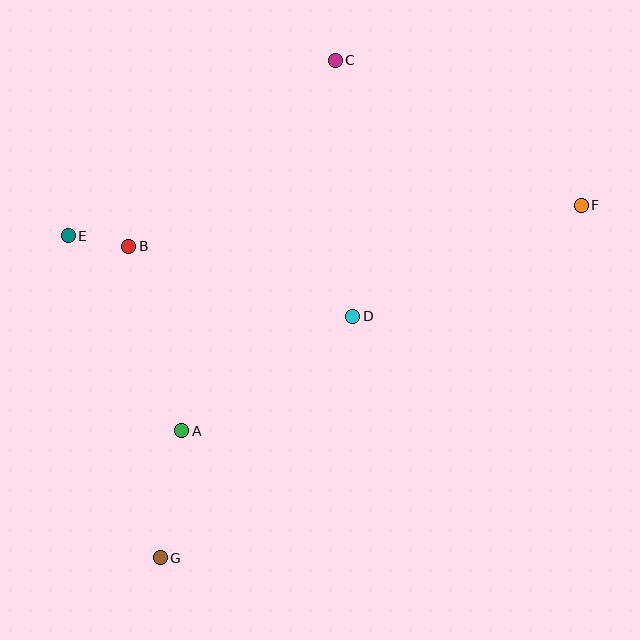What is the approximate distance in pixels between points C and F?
The distance between C and F is approximately 286 pixels.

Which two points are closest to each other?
Points B and E are closest to each other.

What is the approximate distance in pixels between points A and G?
The distance between A and G is approximately 129 pixels.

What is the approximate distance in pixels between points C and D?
The distance between C and D is approximately 257 pixels.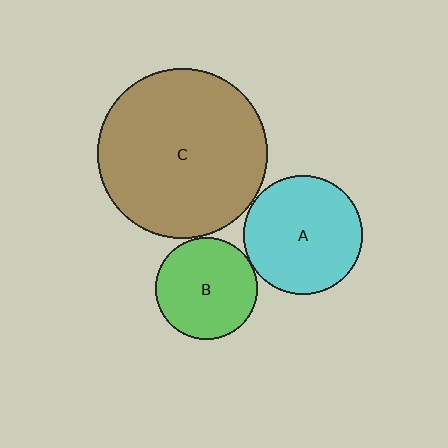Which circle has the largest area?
Circle C (brown).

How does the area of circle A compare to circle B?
Approximately 1.4 times.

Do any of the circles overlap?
No, none of the circles overlap.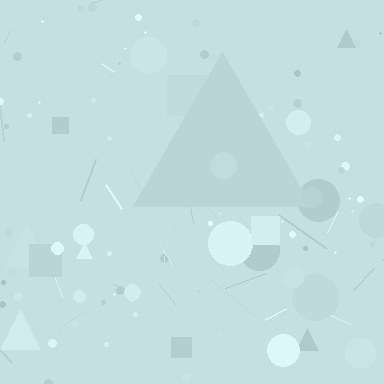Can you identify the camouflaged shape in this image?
The camouflaged shape is a triangle.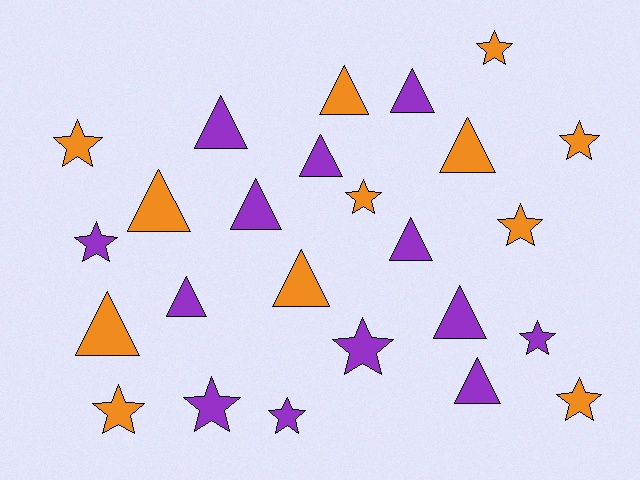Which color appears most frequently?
Purple, with 13 objects.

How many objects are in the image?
There are 25 objects.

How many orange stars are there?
There are 7 orange stars.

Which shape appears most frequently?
Triangle, with 13 objects.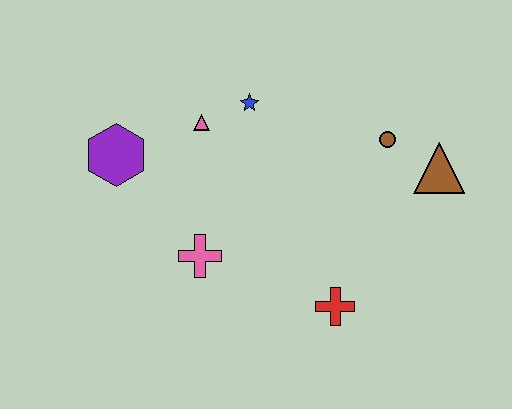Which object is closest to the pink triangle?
The blue star is closest to the pink triangle.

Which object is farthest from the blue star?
The red cross is farthest from the blue star.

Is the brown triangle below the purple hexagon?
Yes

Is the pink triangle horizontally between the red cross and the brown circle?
No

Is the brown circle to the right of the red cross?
Yes